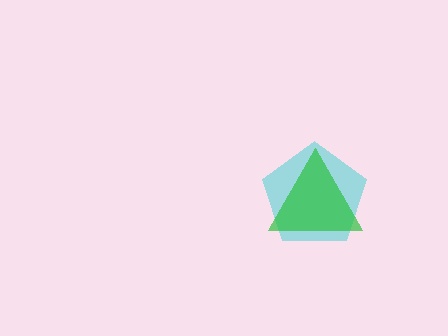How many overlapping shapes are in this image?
There are 2 overlapping shapes in the image.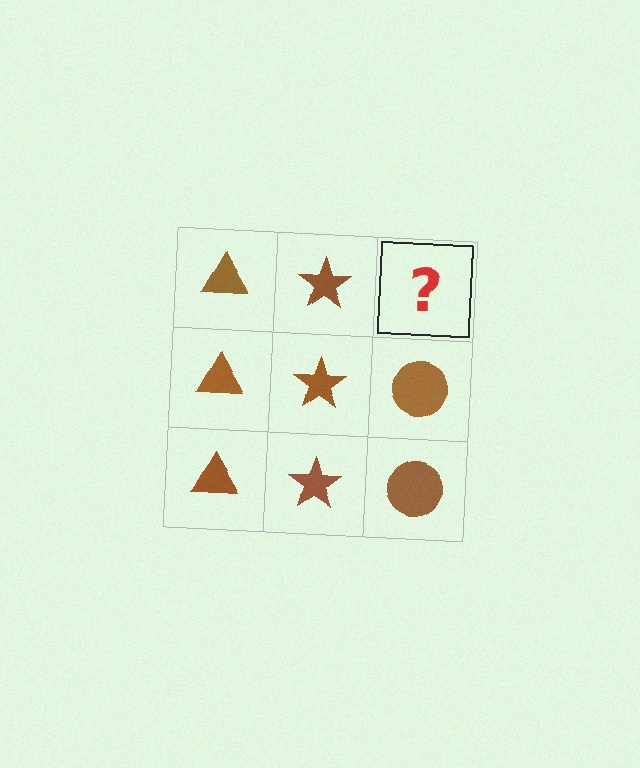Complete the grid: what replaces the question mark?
The question mark should be replaced with a brown circle.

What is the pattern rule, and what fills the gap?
The rule is that each column has a consistent shape. The gap should be filled with a brown circle.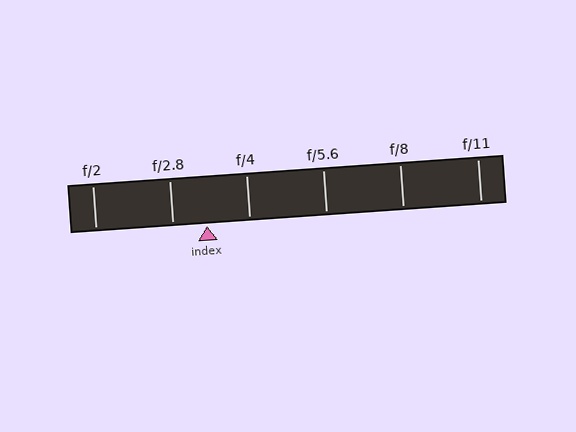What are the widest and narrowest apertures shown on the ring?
The widest aperture shown is f/2 and the narrowest is f/11.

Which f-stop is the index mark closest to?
The index mark is closest to f/2.8.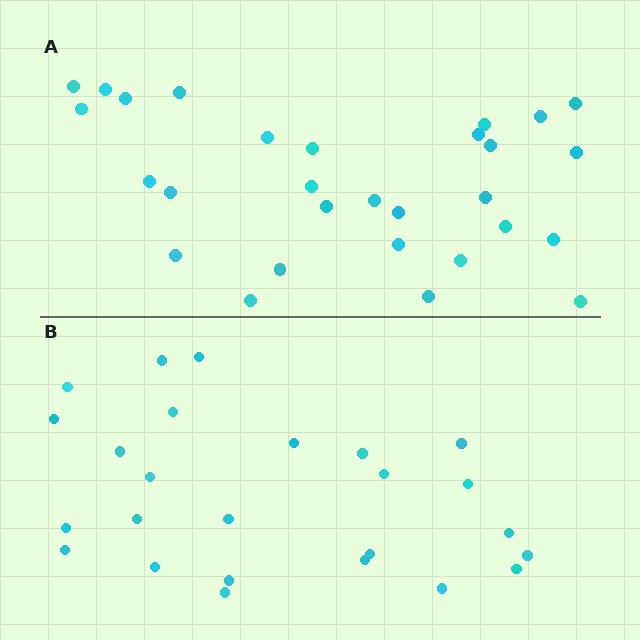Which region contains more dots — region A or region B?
Region A (the top region) has more dots.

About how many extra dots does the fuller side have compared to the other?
Region A has about 4 more dots than region B.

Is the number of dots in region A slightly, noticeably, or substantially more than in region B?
Region A has only slightly more — the two regions are fairly close. The ratio is roughly 1.2 to 1.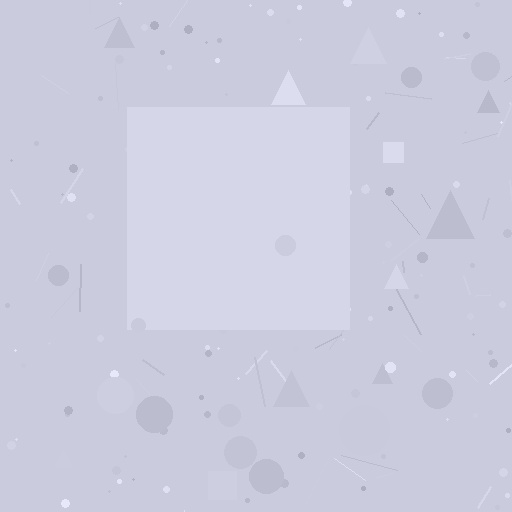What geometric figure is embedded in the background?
A square is embedded in the background.